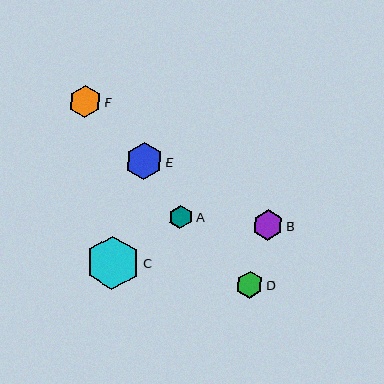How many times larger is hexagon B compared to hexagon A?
Hexagon B is approximately 1.3 times the size of hexagon A.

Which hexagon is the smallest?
Hexagon A is the smallest with a size of approximately 24 pixels.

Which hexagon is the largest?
Hexagon C is the largest with a size of approximately 54 pixels.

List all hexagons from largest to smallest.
From largest to smallest: C, E, F, B, D, A.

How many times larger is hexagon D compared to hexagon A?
Hexagon D is approximately 1.2 times the size of hexagon A.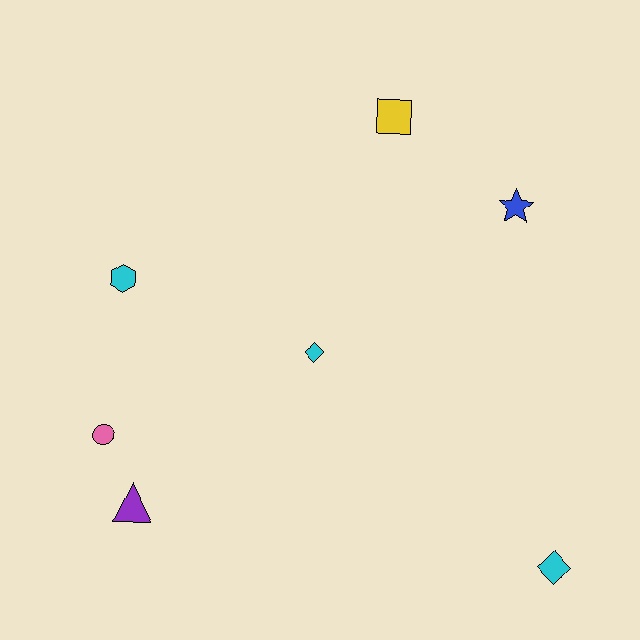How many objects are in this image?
There are 7 objects.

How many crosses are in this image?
There are no crosses.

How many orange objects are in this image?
There are no orange objects.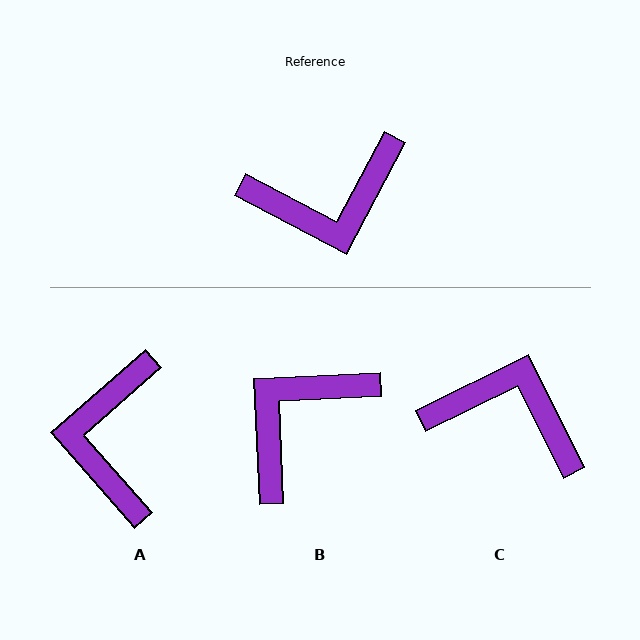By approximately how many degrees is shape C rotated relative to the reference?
Approximately 144 degrees counter-clockwise.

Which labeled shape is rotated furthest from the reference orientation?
B, about 150 degrees away.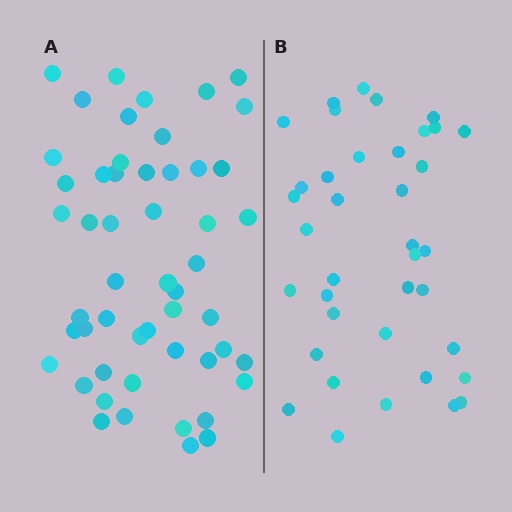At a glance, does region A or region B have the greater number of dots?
Region A (the left region) has more dots.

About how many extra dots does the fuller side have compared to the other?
Region A has approximately 15 more dots than region B.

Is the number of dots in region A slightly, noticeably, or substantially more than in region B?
Region A has noticeably more, but not dramatically so. The ratio is roughly 1.4 to 1.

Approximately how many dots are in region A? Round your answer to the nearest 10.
About 50 dots. (The exact count is 52, which rounds to 50.)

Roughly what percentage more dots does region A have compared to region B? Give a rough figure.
About 35% more.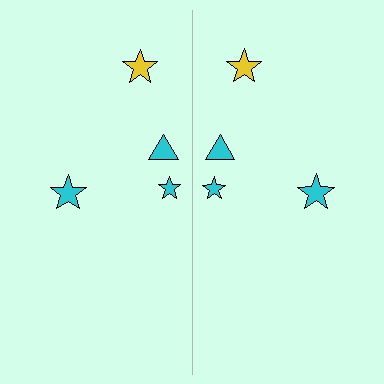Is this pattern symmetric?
Yes, this pattern has bilateral (reflection) symmetry.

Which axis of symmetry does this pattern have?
The pattern has a vertical axis of symmetry running through the center of the image.